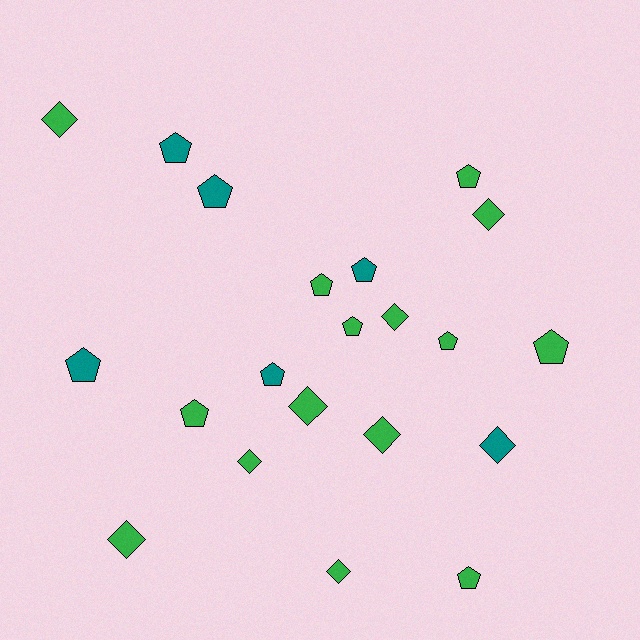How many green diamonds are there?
There are 8 green diamonds.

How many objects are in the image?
There are 21 objects.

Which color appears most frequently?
Green, with 15 objects.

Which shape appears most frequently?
Pentagon, with 12 objects.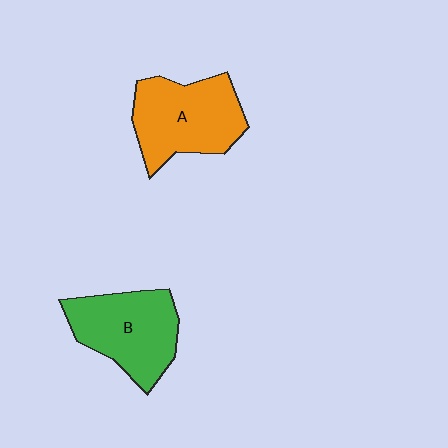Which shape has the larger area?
Shape A (orange).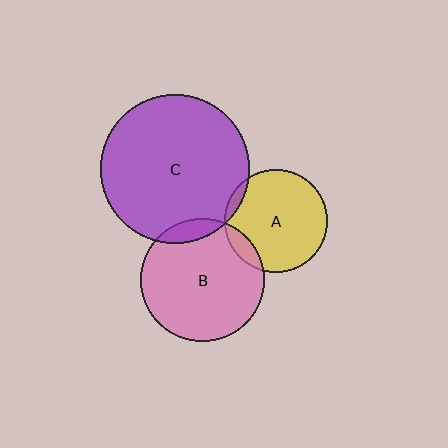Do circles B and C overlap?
Yes.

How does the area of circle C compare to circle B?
Approximately 1.5 times.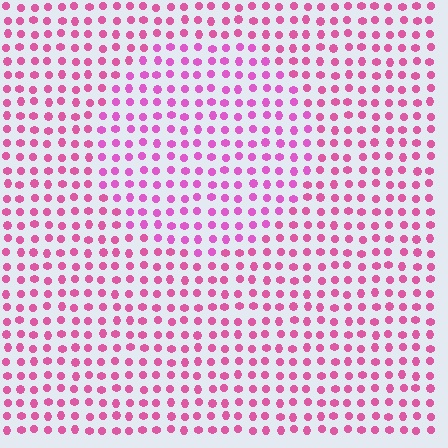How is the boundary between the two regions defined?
The boundary is defined purely by a slight shift in hue (about 18 degrees). Spacing, size, and orientation are identical on both sides.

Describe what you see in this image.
The image is filled with small pink elements in a uniform arrangement. A circle-shaped region is visible where the elements are tinted to a slightly different hue, forming a subtle color boundary.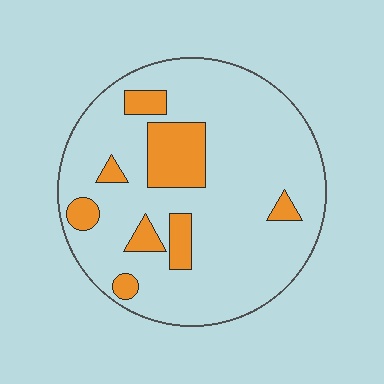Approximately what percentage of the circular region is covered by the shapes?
Approximately 15%.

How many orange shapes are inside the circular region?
8.